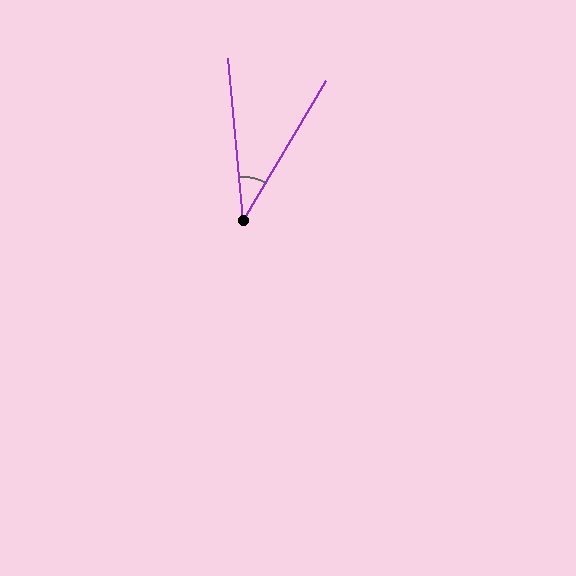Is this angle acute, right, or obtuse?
It is acute.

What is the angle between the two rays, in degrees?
Approximately 36 degrees.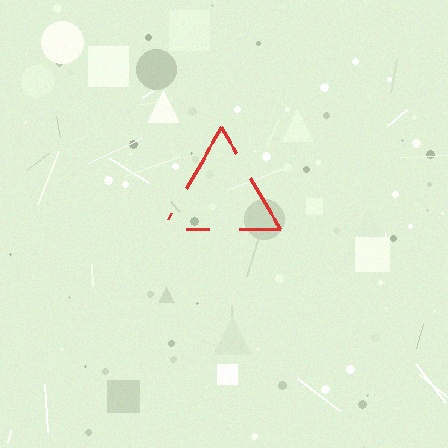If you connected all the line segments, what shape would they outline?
They would outline a triangle.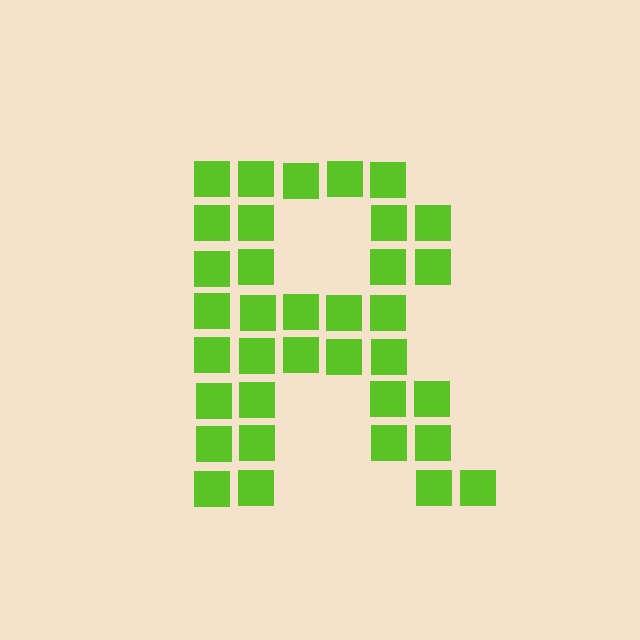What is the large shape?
The large shape is the letter R.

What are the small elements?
The small elements are squares.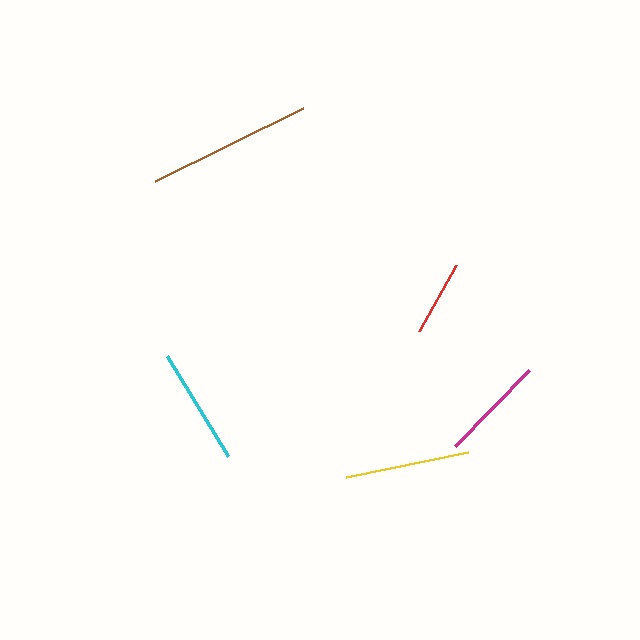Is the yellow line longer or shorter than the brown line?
The brown line is longer than the yellow line.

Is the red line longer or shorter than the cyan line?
The cyan line is longer than the red line.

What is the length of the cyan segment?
The cyan segment is approximately 118 pixels long.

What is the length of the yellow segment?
The yellow segment is approximately 124 pixels long.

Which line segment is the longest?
The brown line is the longest at approximately 165 pixels.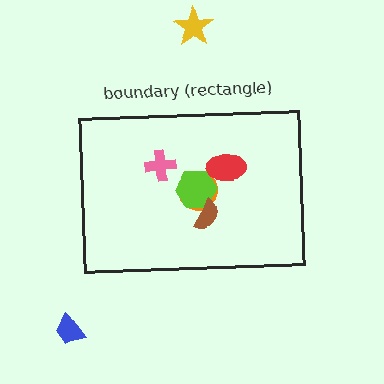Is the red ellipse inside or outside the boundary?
Inside.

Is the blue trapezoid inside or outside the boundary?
Outside.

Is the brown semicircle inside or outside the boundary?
Inside.